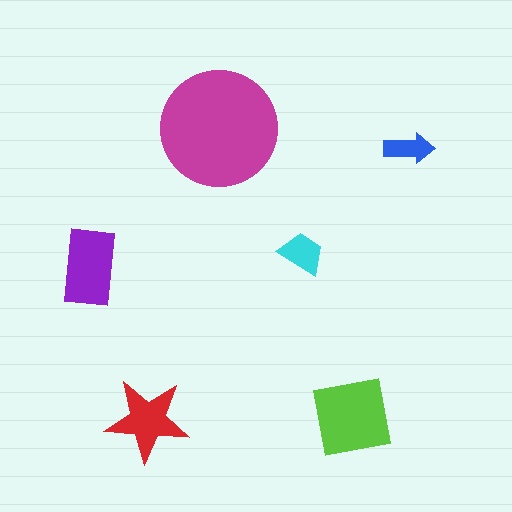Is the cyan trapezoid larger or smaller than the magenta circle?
Smaller.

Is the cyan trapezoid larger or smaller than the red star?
Smaller.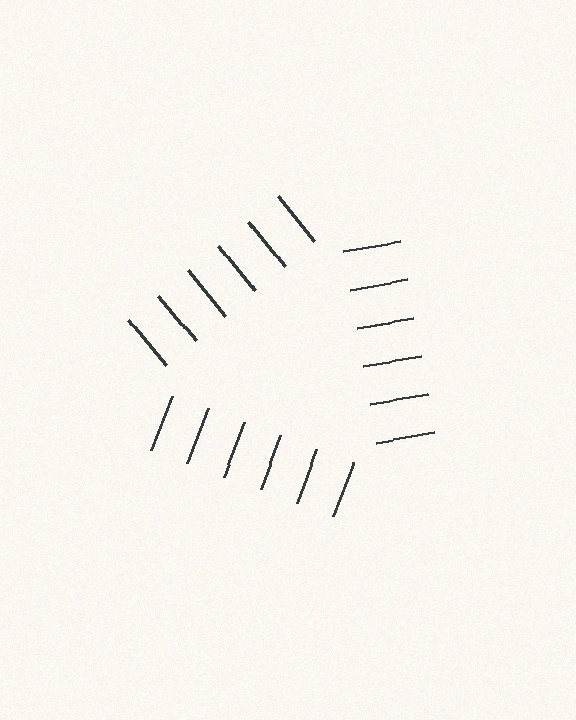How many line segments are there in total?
18 — 6 along each of the 3 edges.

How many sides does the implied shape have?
3 sides — the line-ends trace a triangle.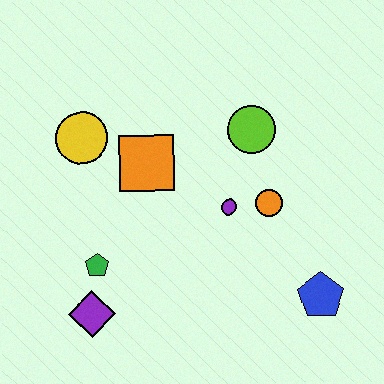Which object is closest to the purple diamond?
The green pentagon is closest to the purple diamond.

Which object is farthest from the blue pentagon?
The yellow circle is farthest from the blue pentagon.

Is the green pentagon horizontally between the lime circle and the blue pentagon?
No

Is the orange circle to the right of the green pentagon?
Yes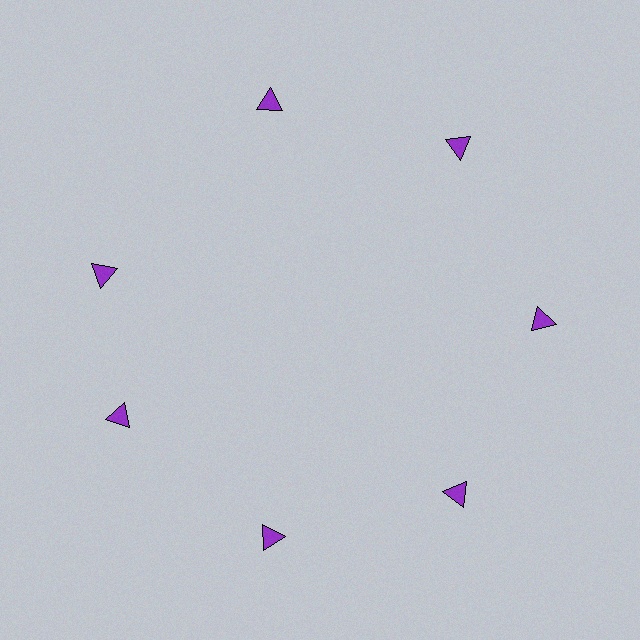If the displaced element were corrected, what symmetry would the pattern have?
It would have 7-fold rotational symmetry — the pattern would map onto itself every 51 degrees.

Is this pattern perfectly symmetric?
No. The 7 purple triangles are arranged in a ring, but one element near the 10 o'clock position is rotated out of alignment along the ring, breaking the 7-fold rotational symmetry.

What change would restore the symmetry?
The symmetry would be restored by rotating it back into even spacing with its neighbors so that all 7 triangles sit at equal angles and equal distance from the center.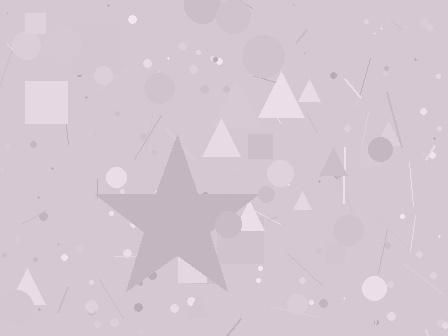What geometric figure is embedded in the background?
A star is embedded in the background.